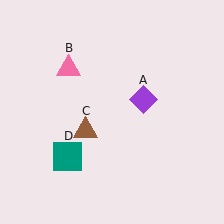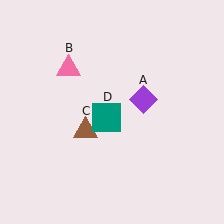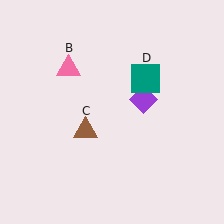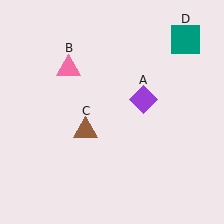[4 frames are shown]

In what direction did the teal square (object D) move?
The teal square (object D) moved up and to the right.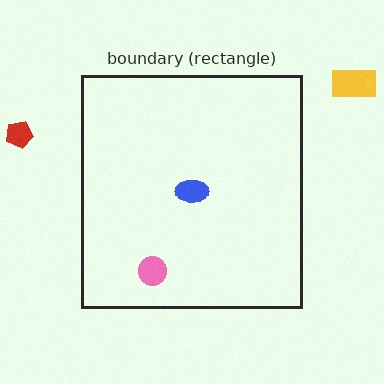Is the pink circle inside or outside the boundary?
Inside.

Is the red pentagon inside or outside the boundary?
Outside.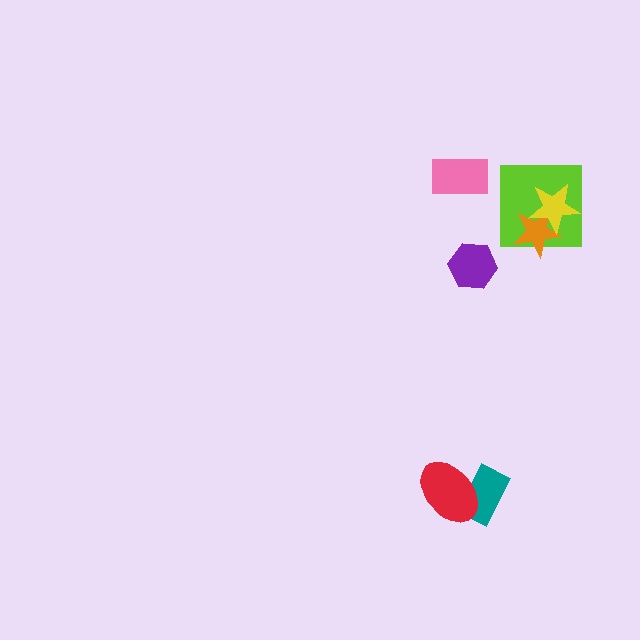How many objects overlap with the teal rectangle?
1 object overlaps with the teal rectangle.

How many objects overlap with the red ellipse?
1 object overlaps with the red ellipse.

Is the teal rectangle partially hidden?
Yes, it is partially covered by another shape.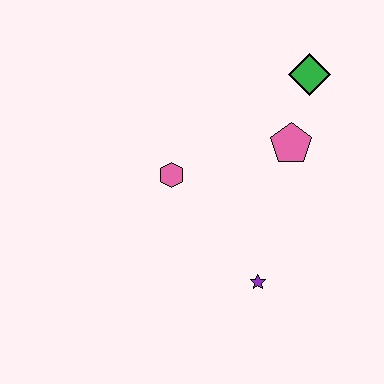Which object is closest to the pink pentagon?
The green diamond is closest to the pink pentagon.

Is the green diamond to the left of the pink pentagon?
No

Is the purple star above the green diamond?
No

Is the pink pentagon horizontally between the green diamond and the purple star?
Yes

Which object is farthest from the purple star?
The green diamond is farthest from the purple star.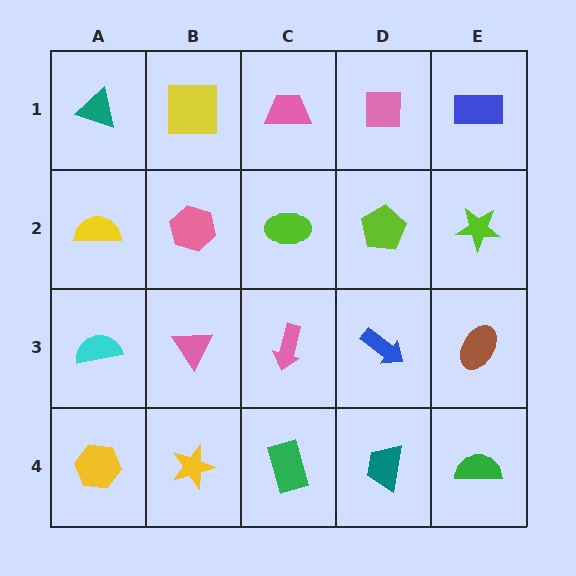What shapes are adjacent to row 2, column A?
A teal triangle (row 1, column A), a cyan semicircle (row 3, column A), a pink hexagon (row 2, column B).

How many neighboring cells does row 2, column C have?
4.